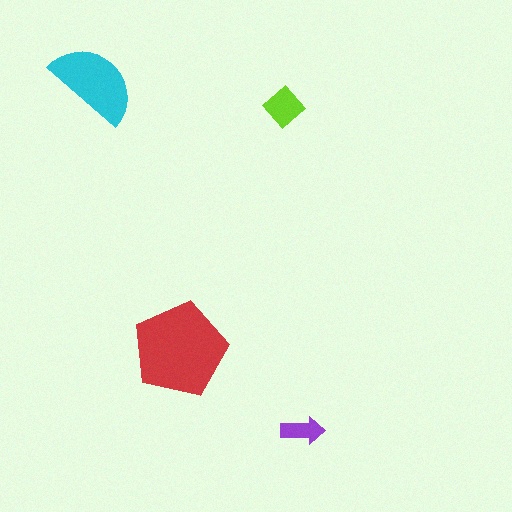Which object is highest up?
The cyan semicircle is topmost.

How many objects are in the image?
There are 4 objects in the image.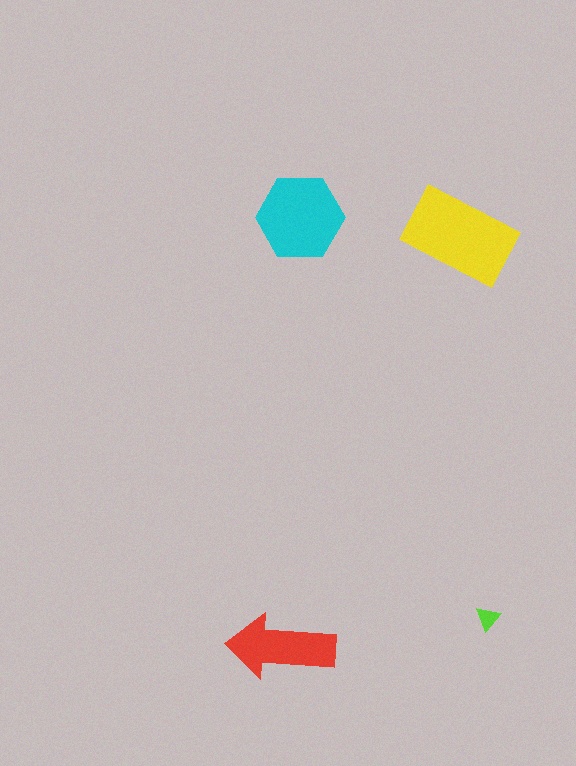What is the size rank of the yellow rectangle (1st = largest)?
1st.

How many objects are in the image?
There are 4 objects in the image.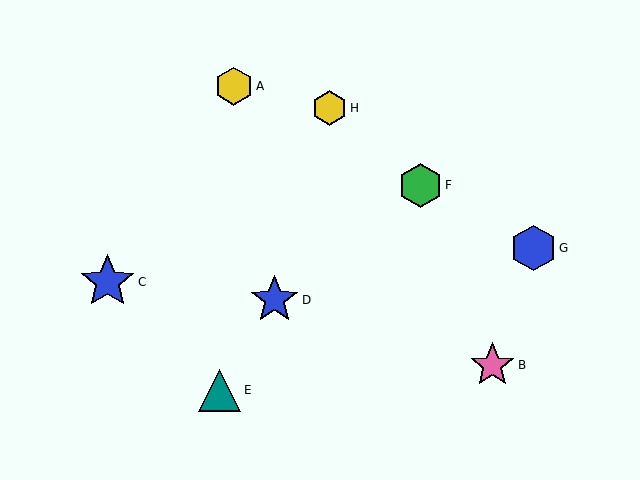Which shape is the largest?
The blue star (labeled C) is the largest.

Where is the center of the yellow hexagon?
The center of the yellow hexagon is at (234, 86).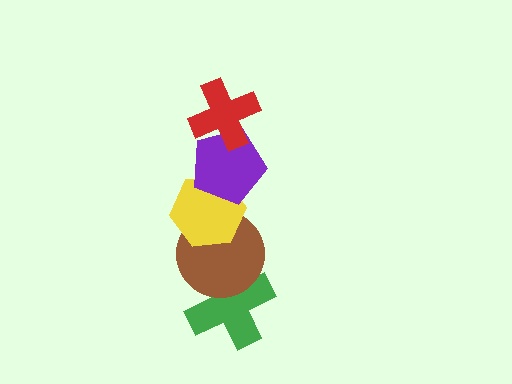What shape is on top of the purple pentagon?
The red cross is on top of the purple pentagon.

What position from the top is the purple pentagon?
The purple pentagon is 2nd from the top.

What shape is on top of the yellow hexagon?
The purple pentagon is on top of the yellow hexagon.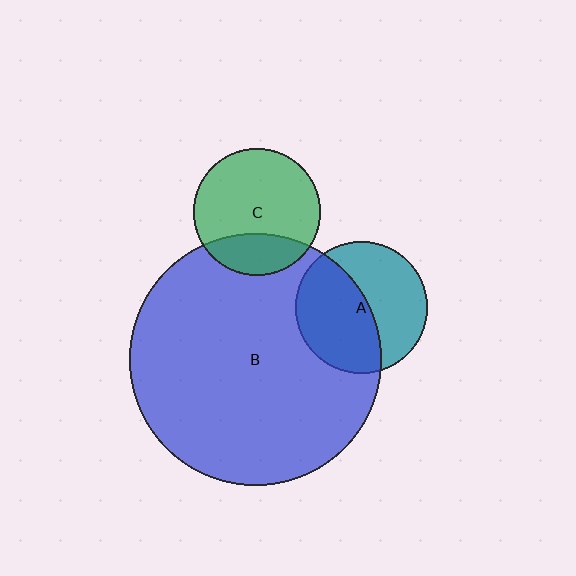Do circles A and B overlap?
Yes.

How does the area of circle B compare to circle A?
Approximately 3.6 times.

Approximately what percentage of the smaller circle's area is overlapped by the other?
Approximately 50%.